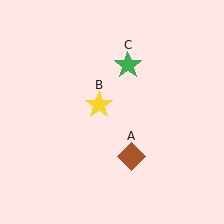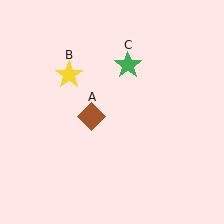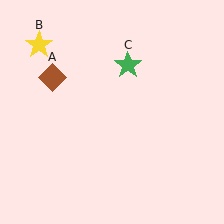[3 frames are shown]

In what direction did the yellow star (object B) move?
The yellow star (object B) moved up and to the left.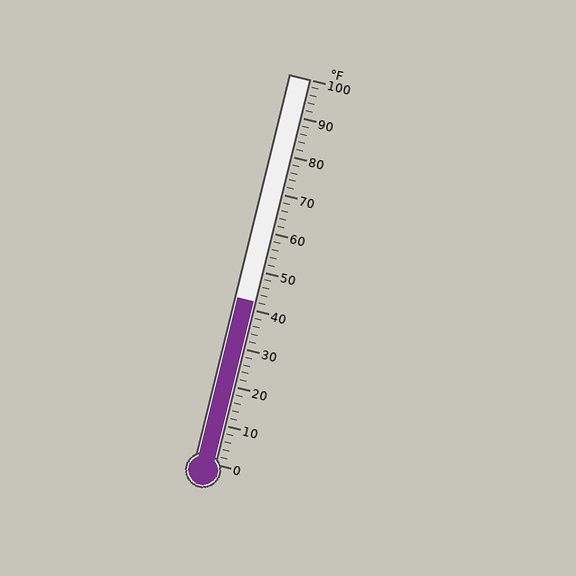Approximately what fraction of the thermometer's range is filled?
The thermometer is filled to approximately 40% of its range.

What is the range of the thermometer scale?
The thermometer scale ranges from 0°F to 100°F.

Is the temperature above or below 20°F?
The temperature is above 20°F.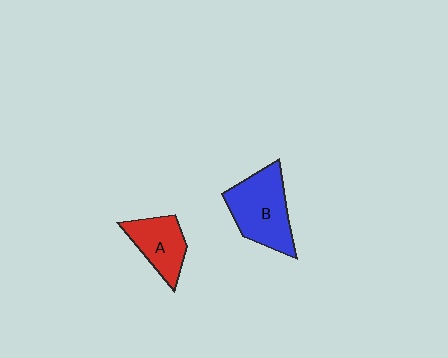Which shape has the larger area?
Shape B (blue).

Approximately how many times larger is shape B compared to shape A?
Approximately 1.5 times.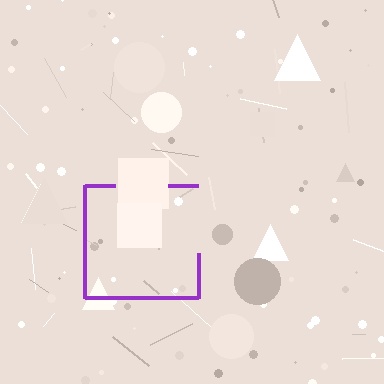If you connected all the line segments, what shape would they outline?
They would outline a square.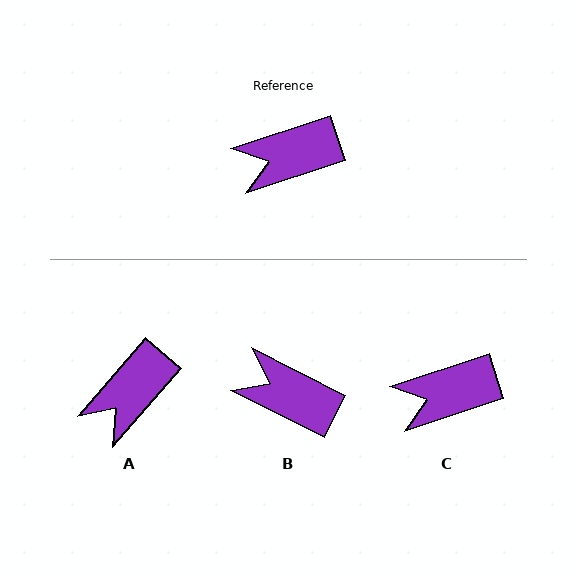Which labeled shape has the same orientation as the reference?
C.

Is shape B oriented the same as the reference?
No, it is off by about 45 degrees.